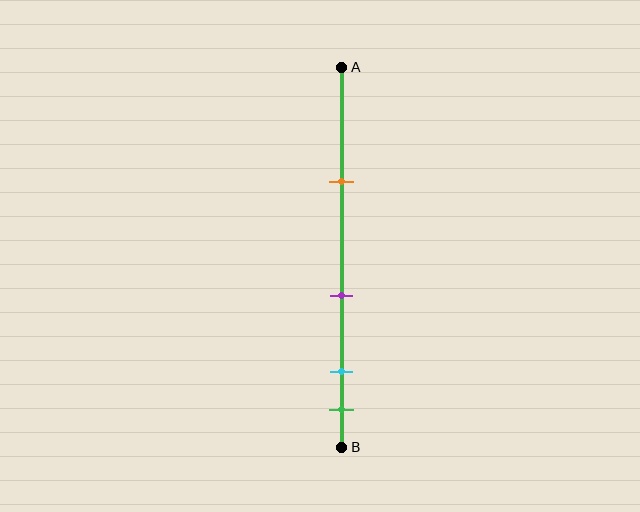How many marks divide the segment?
There are 4 marks dividing the segment.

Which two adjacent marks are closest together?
The cyan and green marks are the closest adjacent pair.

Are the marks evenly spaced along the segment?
No, the marks are not evenly spaced.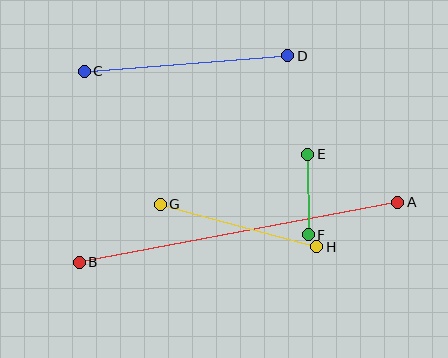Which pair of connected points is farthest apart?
Points A and B are farthest apart.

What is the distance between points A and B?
The distance is approximately 324 pixels.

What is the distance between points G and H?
The distance is approximately 162 pixels.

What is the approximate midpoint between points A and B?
The midpoint is at approximately (238, 232) pixels.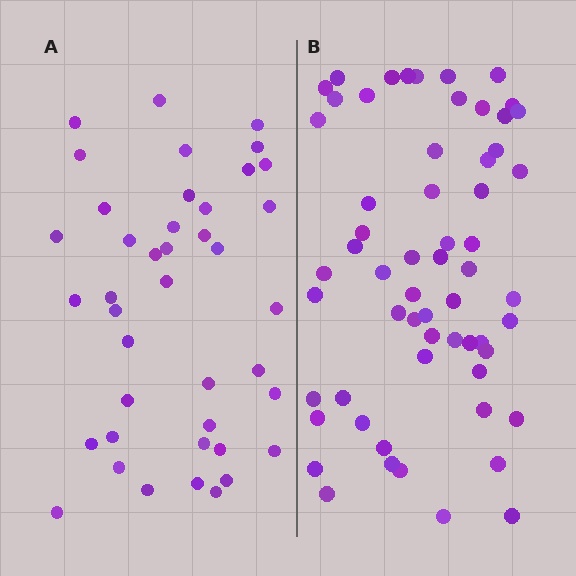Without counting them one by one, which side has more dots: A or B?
Region B (the right region) has more dots.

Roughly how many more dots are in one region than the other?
Region B has approximately 20 more dots than region A.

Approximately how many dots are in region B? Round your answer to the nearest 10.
About 60 dots.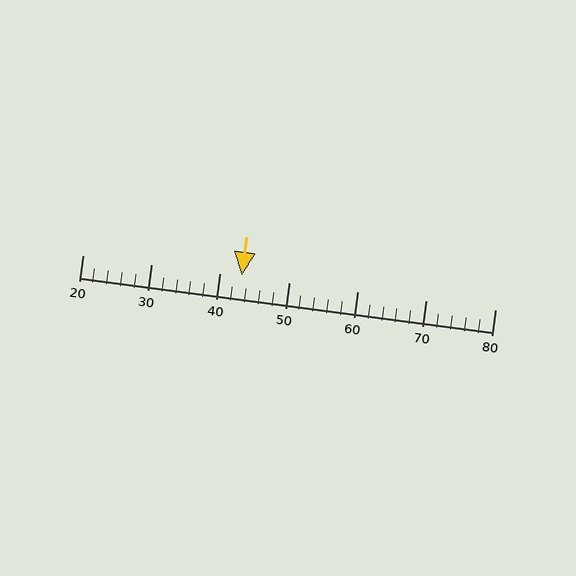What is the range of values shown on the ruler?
The ruler shows values from 20 to 80.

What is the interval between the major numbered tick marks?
The major tick marks are spaced 10 units apart.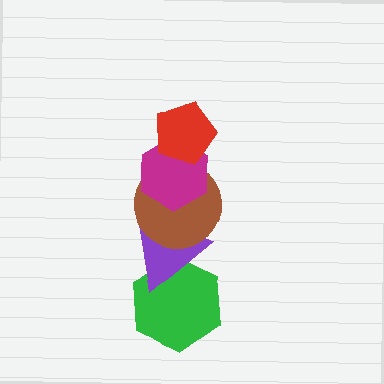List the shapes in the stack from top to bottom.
From top to bottom: the red pentagon, the magenta hexagon, the brown circle, the purple triangle, the green hexagon.